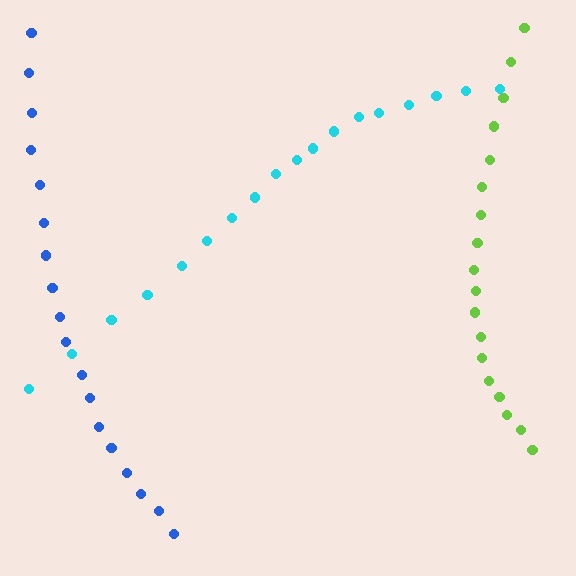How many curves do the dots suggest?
There are 3 distinct paths.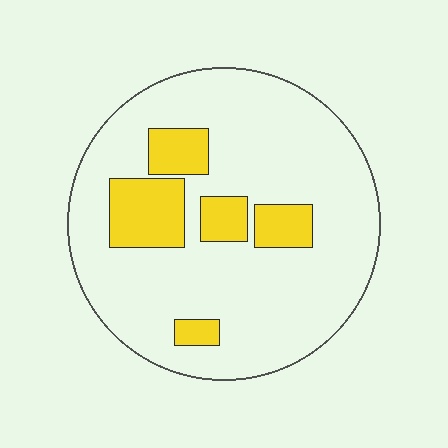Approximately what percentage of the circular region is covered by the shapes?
Approximately 20%.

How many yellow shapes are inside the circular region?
5.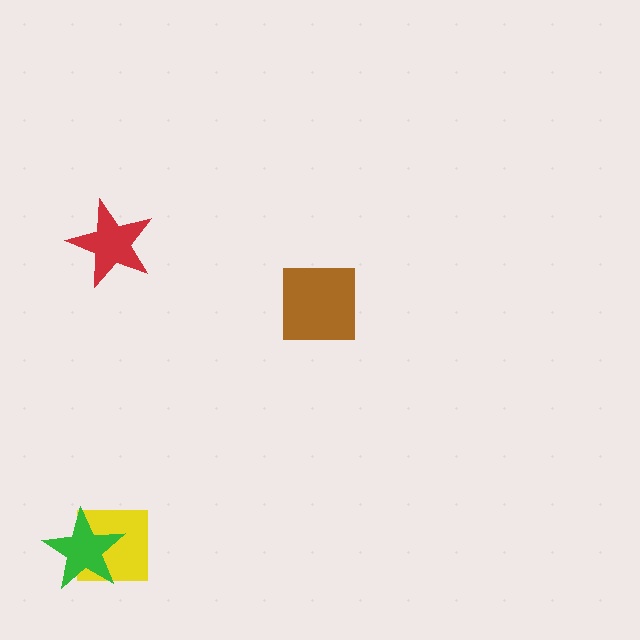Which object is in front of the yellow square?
The green star is in front of the yellow square.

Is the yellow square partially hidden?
Yes, it is partially covered by another shape.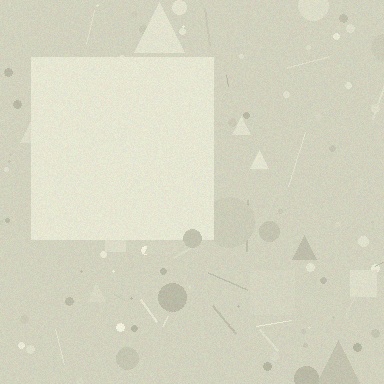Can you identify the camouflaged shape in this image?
The camouflaged shape is a square.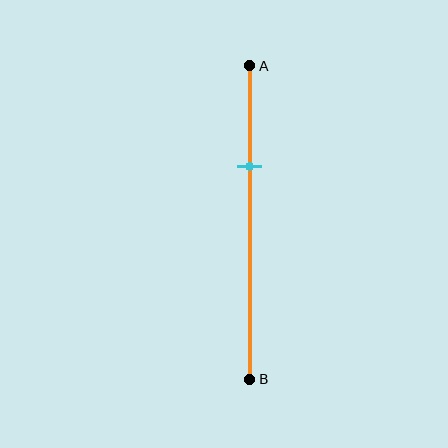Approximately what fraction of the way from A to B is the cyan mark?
The cyan mark is approximately 30% of the way from A to B.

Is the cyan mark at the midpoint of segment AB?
No, the mark is at about 30% from A, not at the 50% midpoint.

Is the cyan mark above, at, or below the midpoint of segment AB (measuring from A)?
The cyan mark is above the midpoint of segment AB.